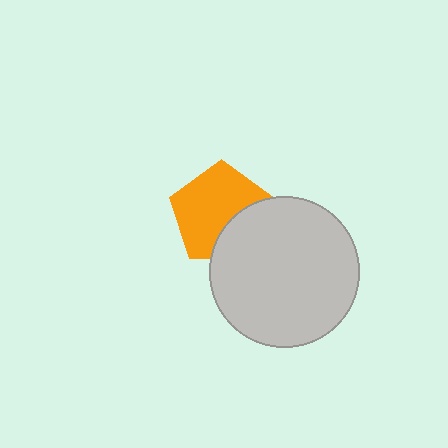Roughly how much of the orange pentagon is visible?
Most of it is visible (roughly 69%).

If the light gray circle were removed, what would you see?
You would see the complete orange pentagon.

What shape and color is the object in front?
The object in front is a light gray circle.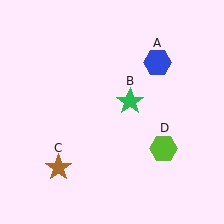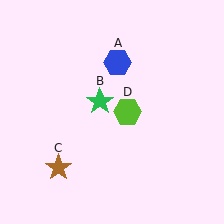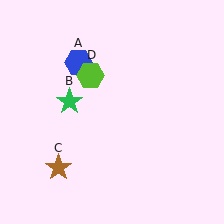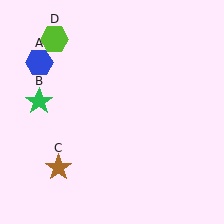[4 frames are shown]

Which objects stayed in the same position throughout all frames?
Brown star (object C) remained stationary.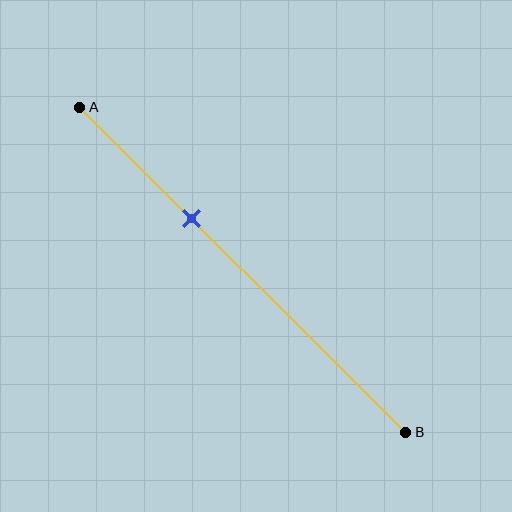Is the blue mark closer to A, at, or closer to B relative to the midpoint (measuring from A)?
The blue mark is closer to point A than the midpoint of segment AB.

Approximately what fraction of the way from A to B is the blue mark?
The blue mark is approximately 35% of the way from A to B.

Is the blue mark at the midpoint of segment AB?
No, the mark is at about 35% from A, not at the 50% midpoint.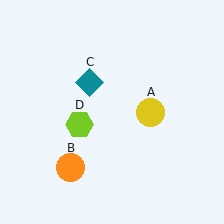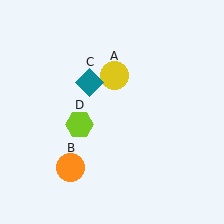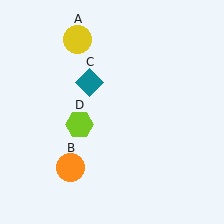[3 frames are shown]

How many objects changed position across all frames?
1 object changed position: yellow circle (object A).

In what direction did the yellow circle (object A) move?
The yellow circle (object A) moved up and to the left.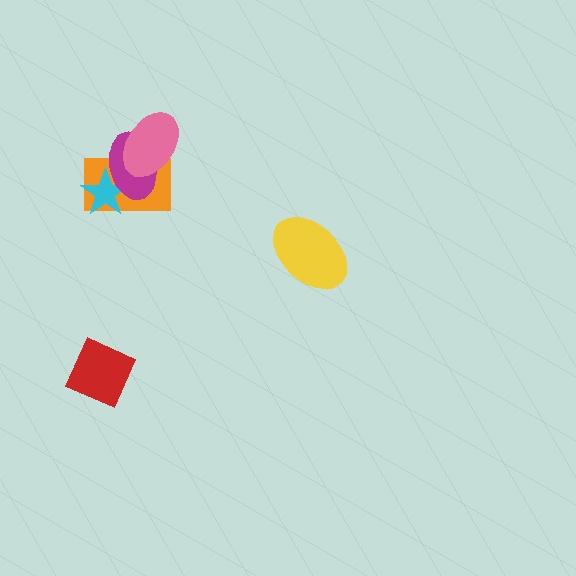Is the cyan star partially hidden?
Yes, it is partially covered by another shape.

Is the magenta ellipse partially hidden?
Yes, it is partially covered by another shape.